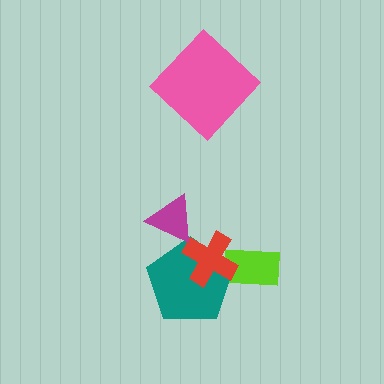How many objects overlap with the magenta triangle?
1 object overlaps with the magenta triangle.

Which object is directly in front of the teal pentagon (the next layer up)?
The red cross is directly in front of the teal pentagon.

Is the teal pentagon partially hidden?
Yes, it is partially covered by another shape.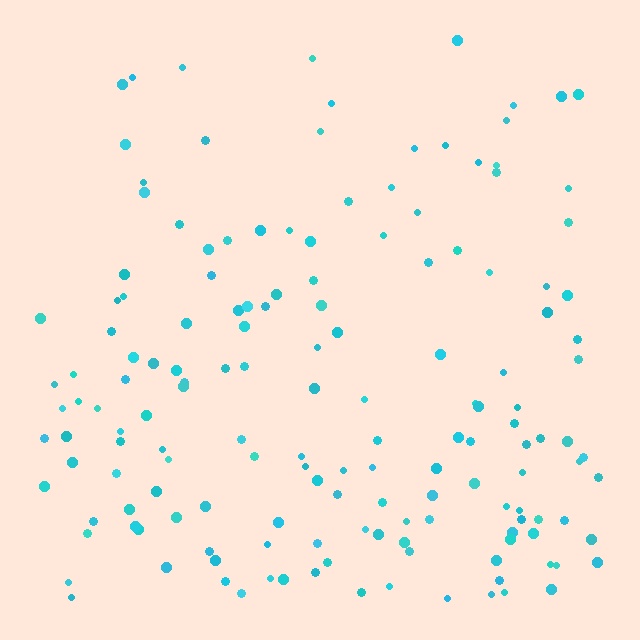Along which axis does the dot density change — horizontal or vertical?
Vertical.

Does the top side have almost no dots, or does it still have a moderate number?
Still a moderate number, just noticeably fewer than the bottom.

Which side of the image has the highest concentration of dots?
The bottom.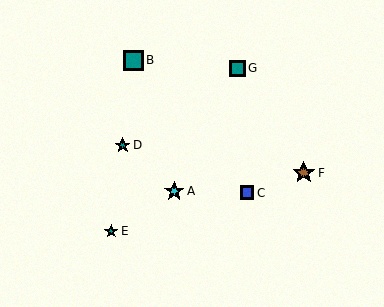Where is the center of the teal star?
The center of the teal star is at (111, 231).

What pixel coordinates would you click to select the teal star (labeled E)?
Click at (111, 231) to select the teal star E.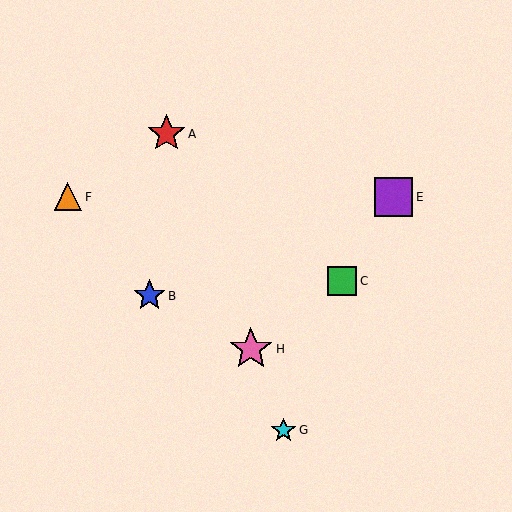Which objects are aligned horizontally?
Objects D, E, F are aligned horizontally.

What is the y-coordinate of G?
Object G is at y≈430.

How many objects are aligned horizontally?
3 objects (D, E, F) are aligned horizontally.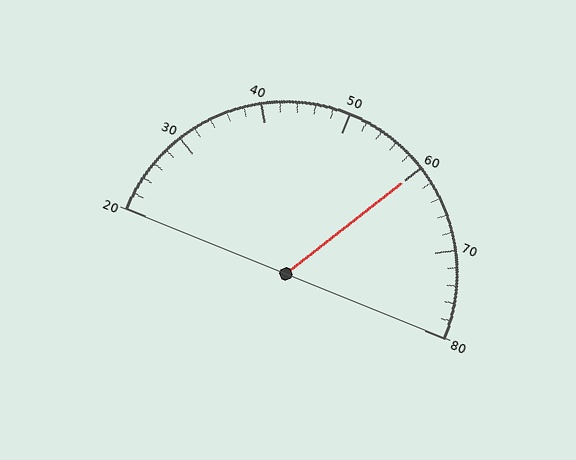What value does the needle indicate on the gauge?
The needle indicates approximately 60.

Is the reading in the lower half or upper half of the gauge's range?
The reading is in the upper half of the range (20 to 80).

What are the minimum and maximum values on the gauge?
The gauge ranges from 20 to 80.